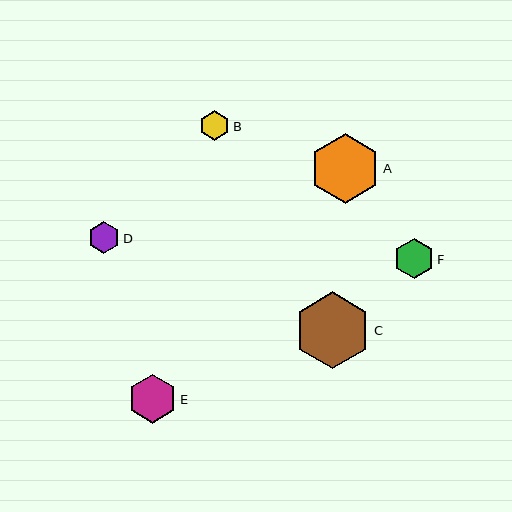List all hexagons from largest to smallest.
From largest to smallest: C, A, E, F, D, B.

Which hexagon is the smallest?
Hexagon B is the smallest with a size of approximately 30 pixels.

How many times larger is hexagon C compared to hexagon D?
Hexagon C is approximately 2.4 times the size of hexagon D.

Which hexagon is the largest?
Hexagon C is the largest with a size of approximately 77 pixels.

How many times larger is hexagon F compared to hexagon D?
Hexagon F is approximately 1.3 times the size of hexagon D.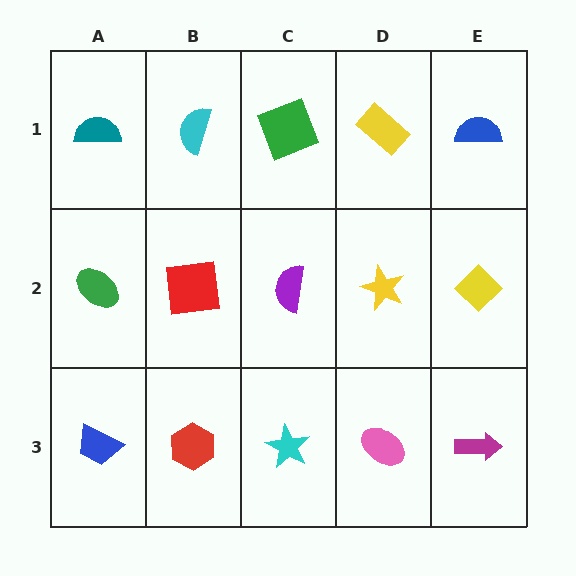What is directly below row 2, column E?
A magenta arrow.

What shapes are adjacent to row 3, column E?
A yellow diamond (row 2, column E), a pink ellipse (row 3, column D).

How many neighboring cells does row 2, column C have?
4.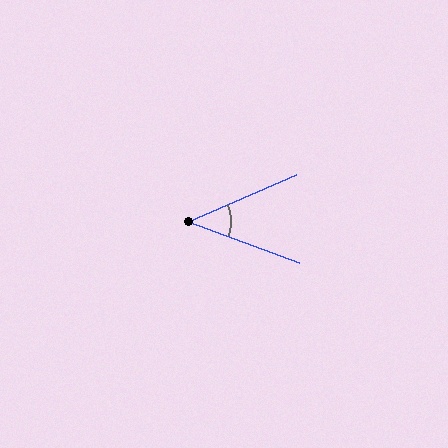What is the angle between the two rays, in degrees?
Approximately 44 degrees.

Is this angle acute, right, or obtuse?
It is acute.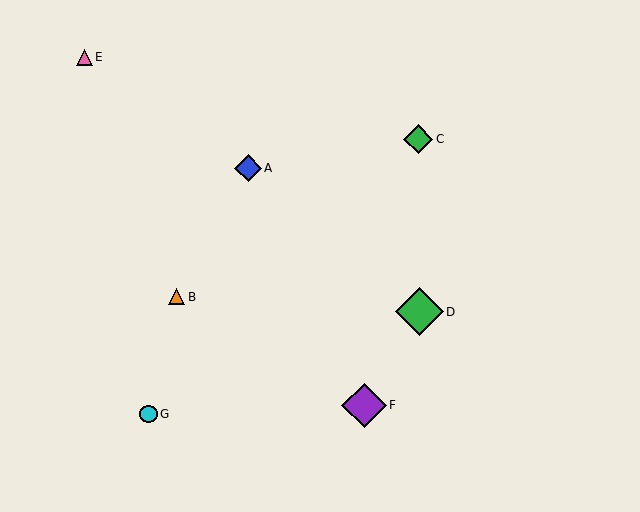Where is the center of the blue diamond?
The center of the blue diamond is at (248, 168).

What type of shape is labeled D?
Shape D is a green diamond.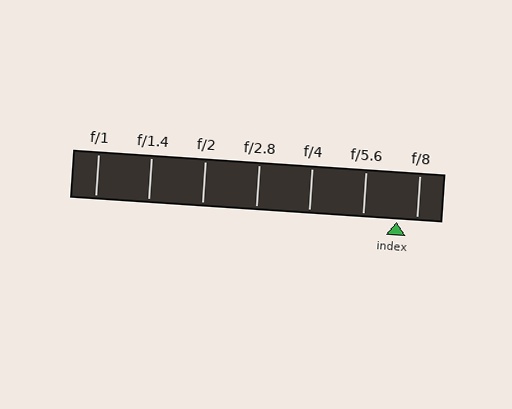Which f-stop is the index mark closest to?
The index mark is closest to f/8.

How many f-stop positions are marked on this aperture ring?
There are 7 f-stop positions marked.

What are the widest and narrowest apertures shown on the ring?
The widest aperture shown is f/1 and the narrowest is f/8.